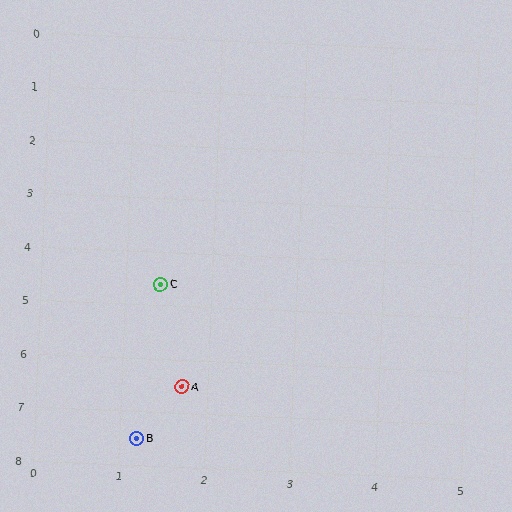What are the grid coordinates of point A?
Point A is at approximately (1.7, 6.5).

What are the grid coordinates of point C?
Point C is at approximately (1.4, 4.6).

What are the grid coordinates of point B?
Point B is at approximately (1.2, 7.5).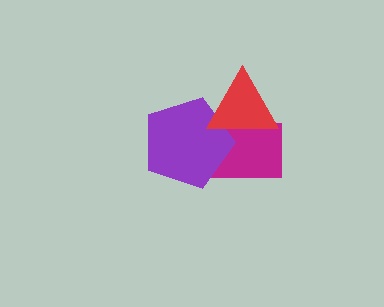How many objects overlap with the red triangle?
2 objects overlap with the red triangle.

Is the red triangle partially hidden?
No, no other shape covers it.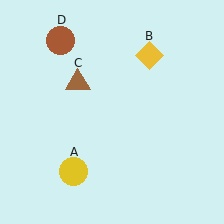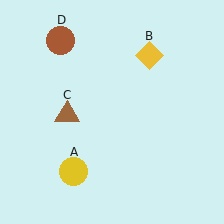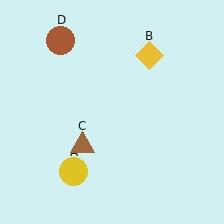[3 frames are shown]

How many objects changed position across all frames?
1 object changed position: brown triangle (object C).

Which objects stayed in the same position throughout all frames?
Yellow circle (object A) and yellow diamond (object B) and brown circle (object D) remained stationary.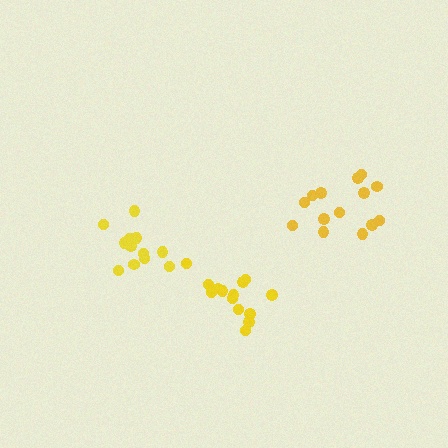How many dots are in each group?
Group 1: 14 dots, Group 2: 14 dots, Group 3: 14 dots (42 total).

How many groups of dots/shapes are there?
There are 3 groups.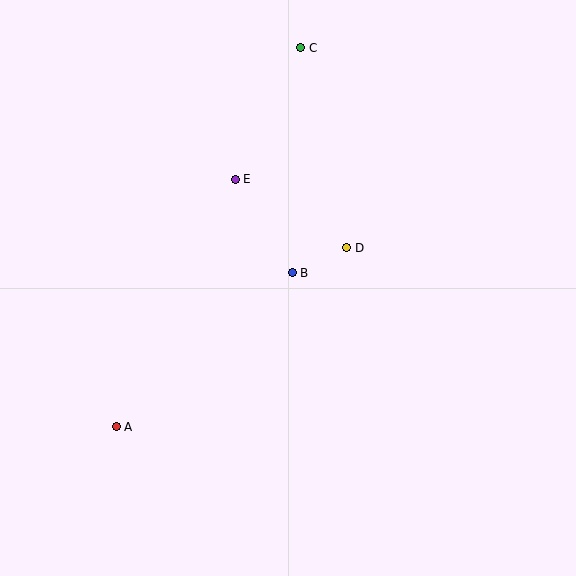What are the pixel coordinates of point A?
Point A is at (116, 427).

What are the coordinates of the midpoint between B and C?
The midpoint between B and C is at (297, 160).